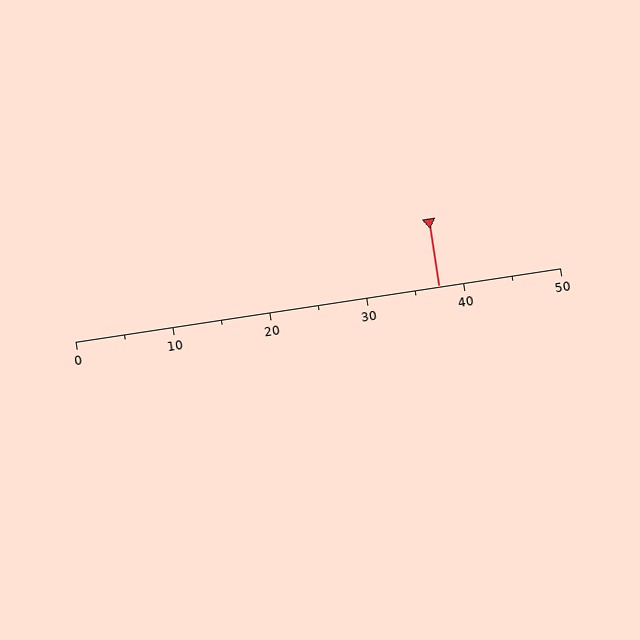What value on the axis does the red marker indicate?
The marker indicates approximately 37.5.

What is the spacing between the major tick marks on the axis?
The major ticks are spaced 10 apart.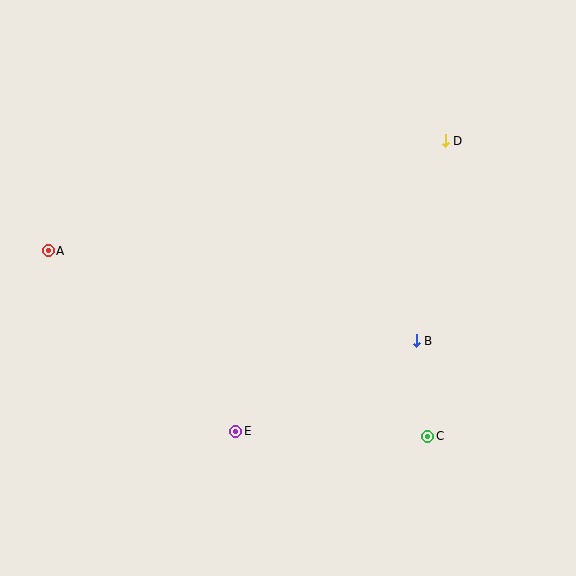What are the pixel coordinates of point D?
Point D is at (445, 141).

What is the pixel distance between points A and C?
The distance between A and C is 423 pixels.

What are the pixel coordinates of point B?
Point B is at (416, 341).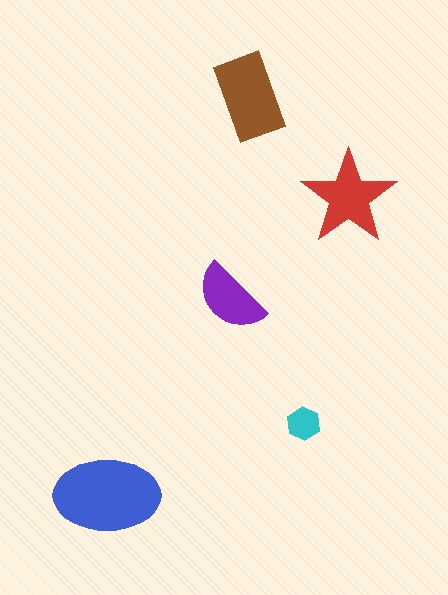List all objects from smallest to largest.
The cyan hexagon, the purple semicircle, the red star, the brown rectangle, the blue ellipse.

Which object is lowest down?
The blue ellipse is bottommost.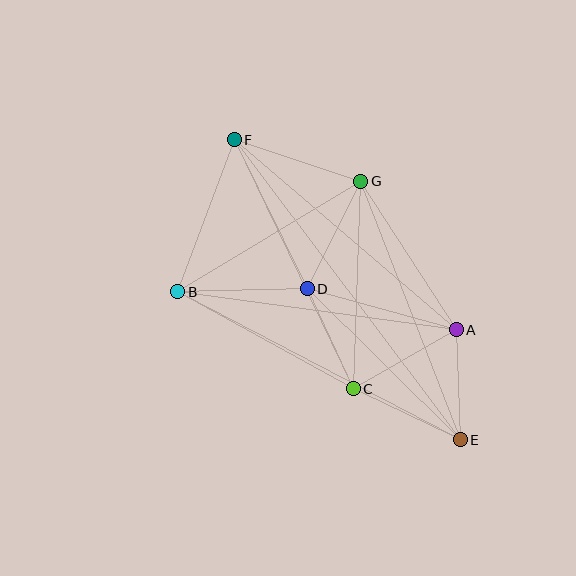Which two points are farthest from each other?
Points E and F are farthest from each other.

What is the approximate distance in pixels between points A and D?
The distance between A and D is approximately 154 pixels.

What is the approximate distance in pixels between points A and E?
The distance between A and E is approximately 110 pixels.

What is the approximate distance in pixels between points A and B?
The distance between A and B is approximately 281 pixels.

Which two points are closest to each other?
Points C and D are closest to each other.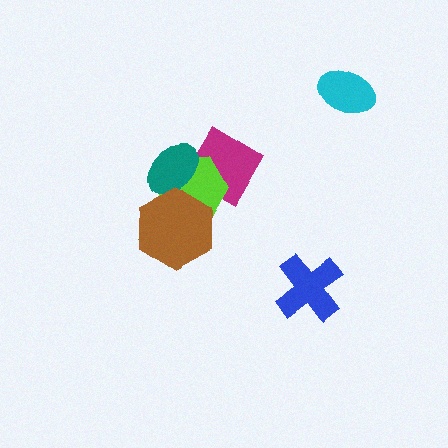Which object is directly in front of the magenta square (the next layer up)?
The lime hexagon is directly in front of the magenta square.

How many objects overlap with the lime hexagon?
3 objects overlap with the lime hexagon.